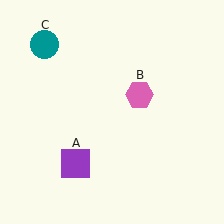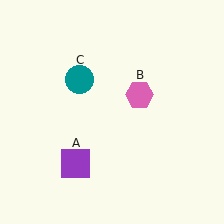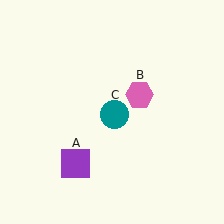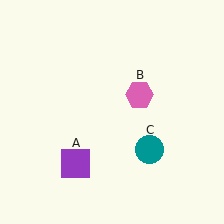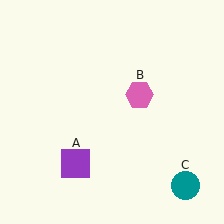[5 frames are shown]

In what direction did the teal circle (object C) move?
The teal circle (object C) moved down and to the right.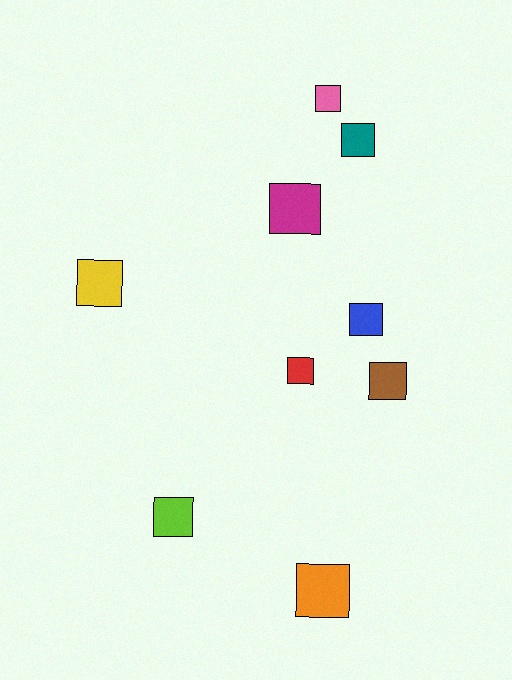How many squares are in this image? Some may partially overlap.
There are 9 squares.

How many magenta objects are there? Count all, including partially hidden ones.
There is 1 magenta object.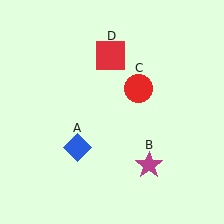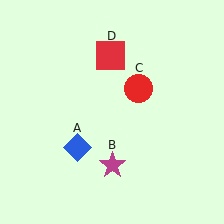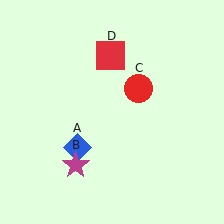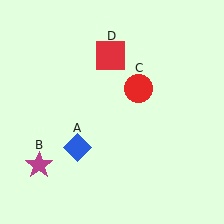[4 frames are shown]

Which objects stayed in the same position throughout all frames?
Blue diamond (object A) and red circle (object C) and red square (object D) remained stationary.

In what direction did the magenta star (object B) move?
The magenta star (object B) moved left.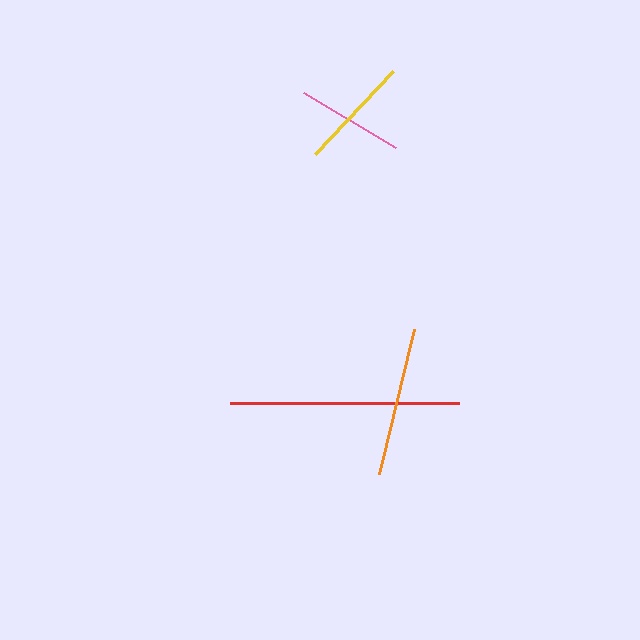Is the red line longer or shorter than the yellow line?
The red line is longer than the yellow line.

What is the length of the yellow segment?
The yellow segment is approximately 114 pixels long.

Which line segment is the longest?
The red line is the longest at approximately 229 pixels.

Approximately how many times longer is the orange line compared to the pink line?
The orange line is approximately 1.4 times the length of the pink line.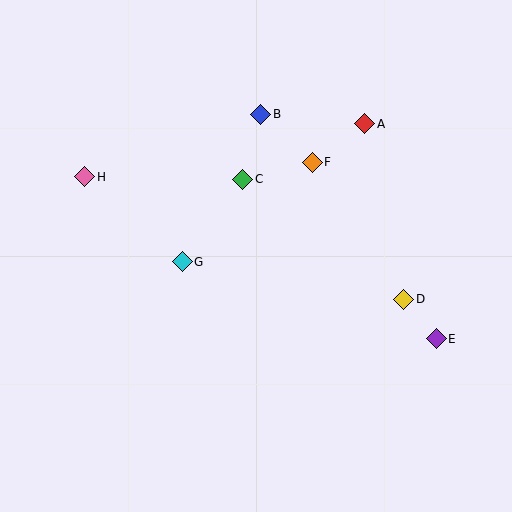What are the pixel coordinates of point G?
Point G is at (182, 262).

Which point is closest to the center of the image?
Point G at (182, 262) is closest to the center.